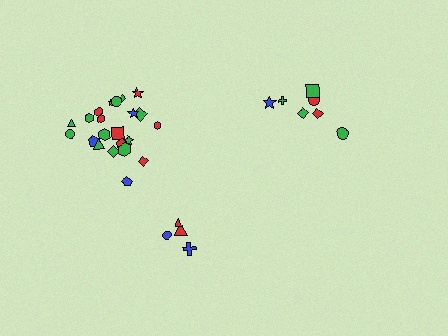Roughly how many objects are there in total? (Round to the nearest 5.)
Roughly 35 objects in total.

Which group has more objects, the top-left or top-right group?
The top-left group.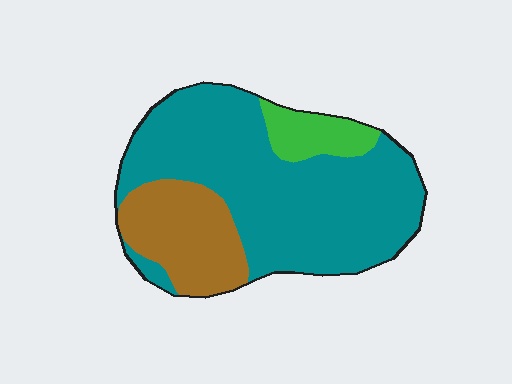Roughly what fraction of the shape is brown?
Brown covers 22% of the shape.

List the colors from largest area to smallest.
From largest to smallest: teal, brown, green.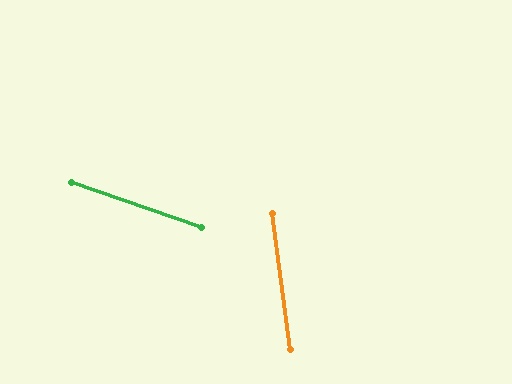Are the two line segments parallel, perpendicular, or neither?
Neither parallel nor perpendicular — they differ by about 63°.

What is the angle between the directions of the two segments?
Approximately 63 degrees.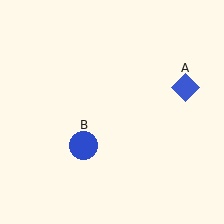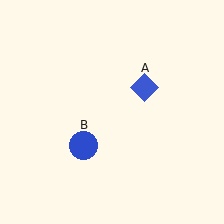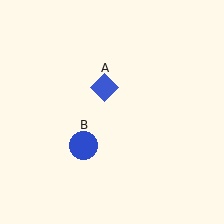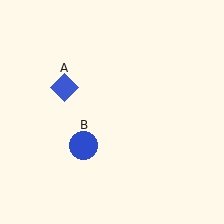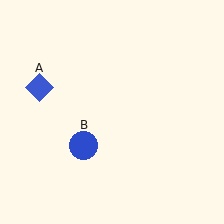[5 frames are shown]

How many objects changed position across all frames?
1 object changed position: blue diamond (object A).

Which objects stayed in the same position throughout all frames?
Blue circle (object B) remained stationary.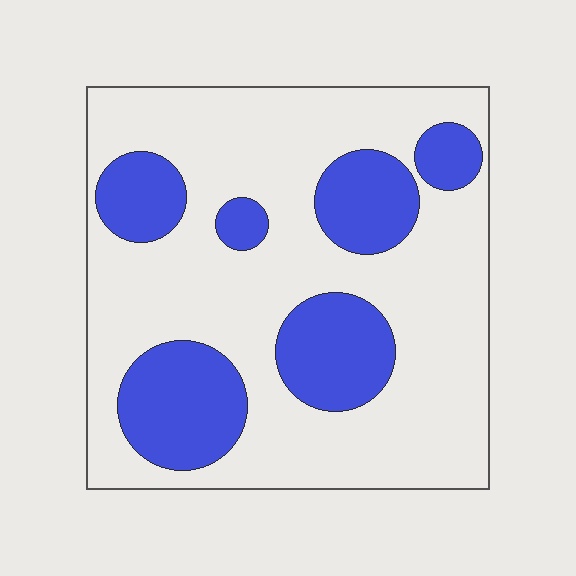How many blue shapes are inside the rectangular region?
6.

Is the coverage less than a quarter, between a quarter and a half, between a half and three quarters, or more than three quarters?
Between a quarter and a half.